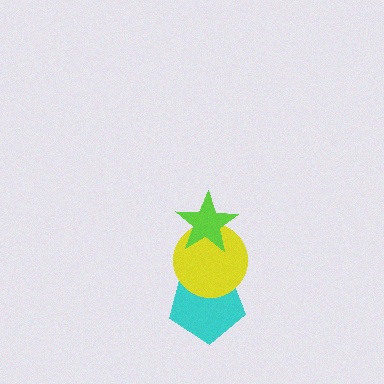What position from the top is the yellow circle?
The yellow circle is 2nd from the top.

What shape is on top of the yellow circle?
The lime star is on top of the yellow circle.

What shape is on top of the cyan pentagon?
The yellow circle is on top of the cyan pentagon.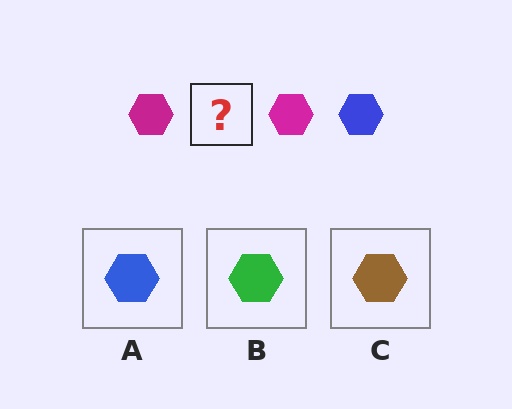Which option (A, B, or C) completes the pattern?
A.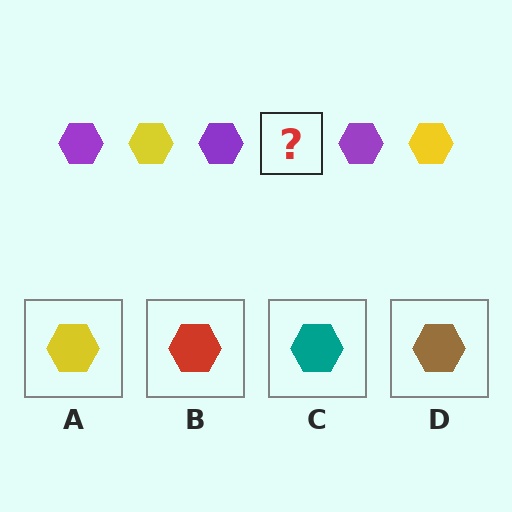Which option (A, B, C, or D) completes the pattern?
A.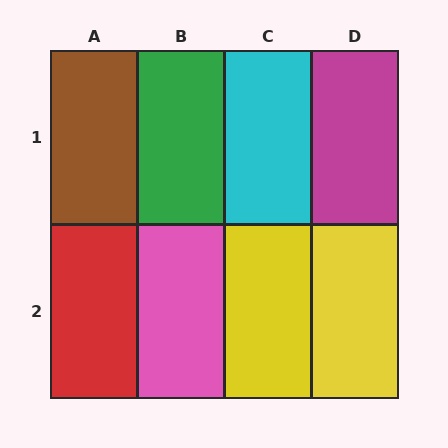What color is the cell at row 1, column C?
Cyan.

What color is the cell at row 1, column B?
Green.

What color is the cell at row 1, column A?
Brown.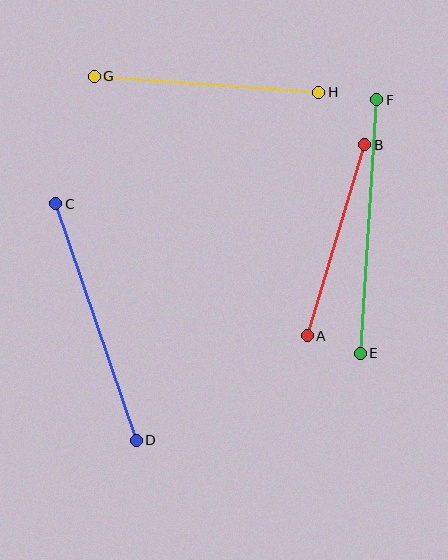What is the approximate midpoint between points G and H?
The midpoint is at approximately (207, 84) pixels.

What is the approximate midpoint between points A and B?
The midpoint is at approximately (336, 240) pixels.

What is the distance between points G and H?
The distance is approximately 225 pixels.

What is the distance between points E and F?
The distance is approximately 254 pixels.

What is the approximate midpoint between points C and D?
The midpoint is at approximately (96, 322) pixels.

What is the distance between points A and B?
The distance is approximately 199 pixels.